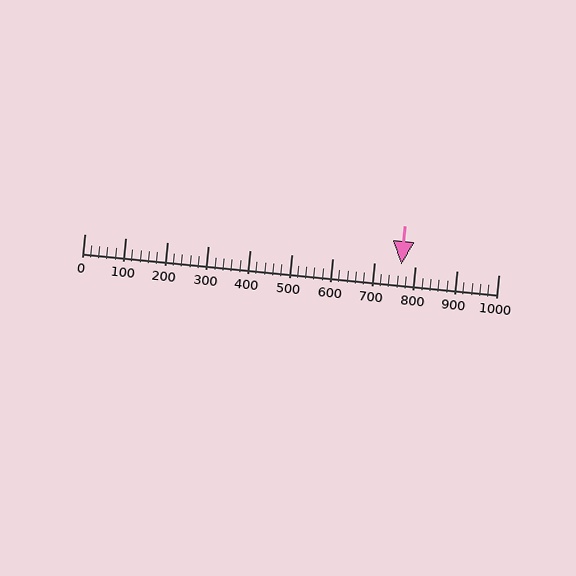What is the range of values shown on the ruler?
The ruler shows values from 0 to 1000.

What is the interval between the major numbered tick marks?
The major tick marks are spaced 100 units apart.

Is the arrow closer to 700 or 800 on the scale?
The arrow is closer to 800.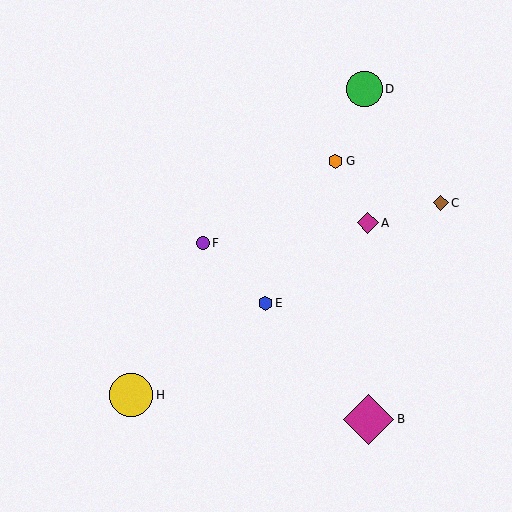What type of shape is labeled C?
Shape C is a brown diamond.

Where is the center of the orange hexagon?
The center of the orange hexagon is at (335, 161).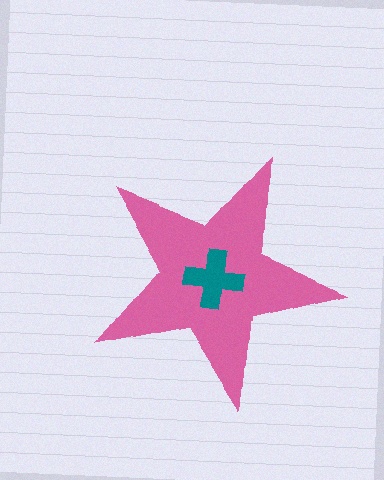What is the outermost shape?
The pink star.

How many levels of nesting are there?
2.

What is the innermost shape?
The teal cross.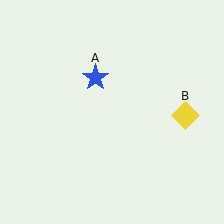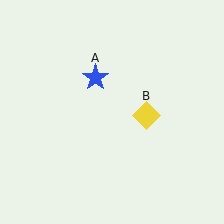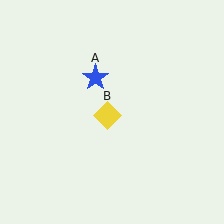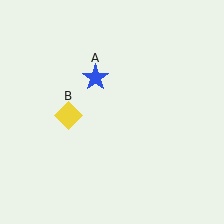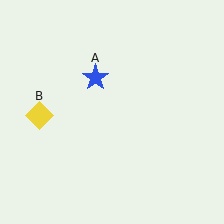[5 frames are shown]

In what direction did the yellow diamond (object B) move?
The yellow diamond (object B) moved left.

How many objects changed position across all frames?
1 object changed position: yellow diamond (object B).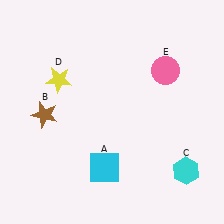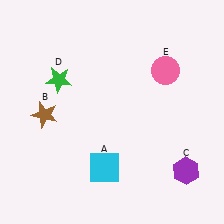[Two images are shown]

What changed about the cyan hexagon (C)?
In Image 1, C is cyan. In Image 2, it changed to purple.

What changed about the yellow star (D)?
In Image 1, D is yellow. In Image 2, it changed to green.